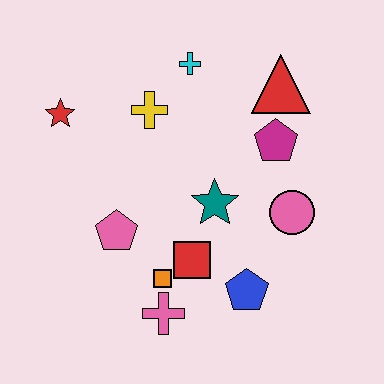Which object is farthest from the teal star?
The red star is farthest from the teal star.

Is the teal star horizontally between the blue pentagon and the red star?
Yes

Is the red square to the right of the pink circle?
No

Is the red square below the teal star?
Yes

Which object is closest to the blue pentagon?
The red square is closest to the blue pentagon.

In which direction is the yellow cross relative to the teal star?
The yellow cross is above the teal star.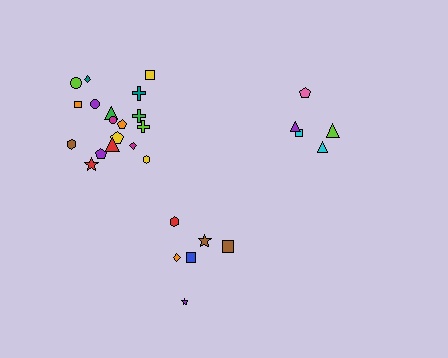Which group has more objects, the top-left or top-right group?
The top-left group.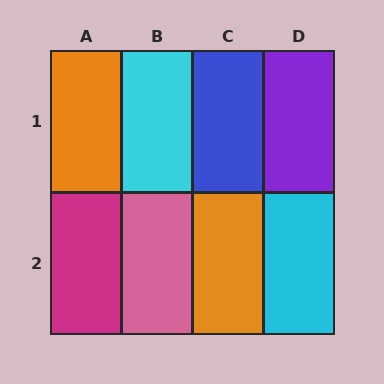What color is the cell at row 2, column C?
Orange.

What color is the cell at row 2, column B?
Pink.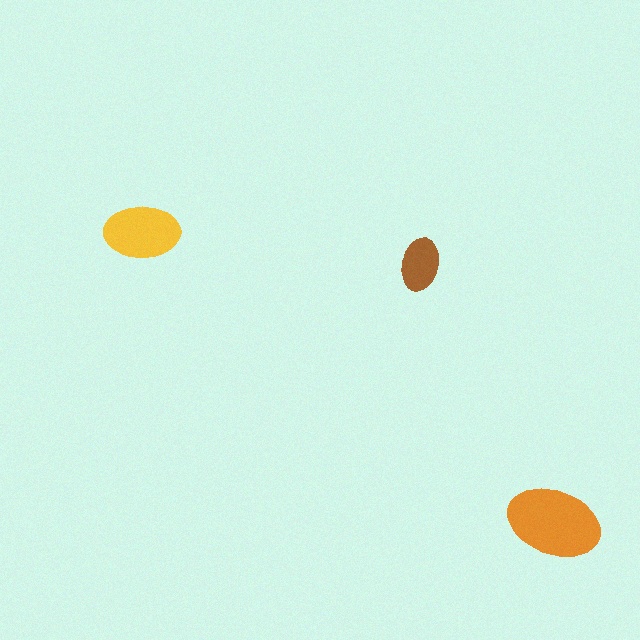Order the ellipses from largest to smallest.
the orange one, the yellow one, the brown one.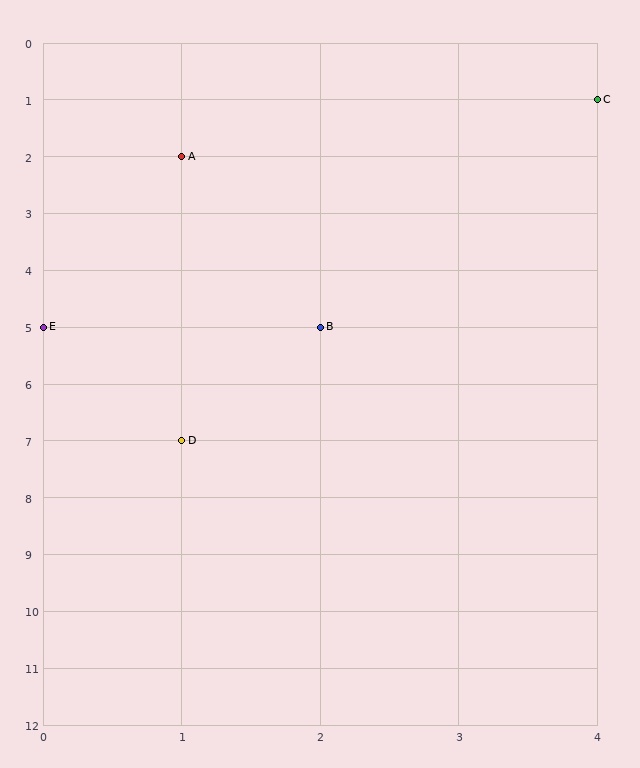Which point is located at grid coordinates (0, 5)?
Point E is at (0, 5).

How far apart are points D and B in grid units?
Points D and B are 1 column and 2 rows apart (about 2.2 grid units diagonally).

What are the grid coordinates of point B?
Point B is at grid coordinates (2, 5).